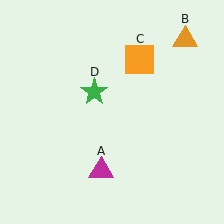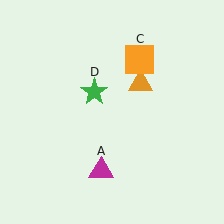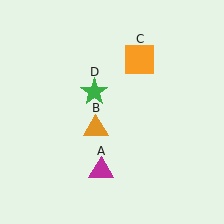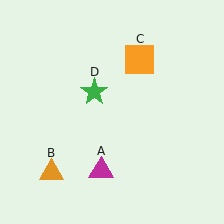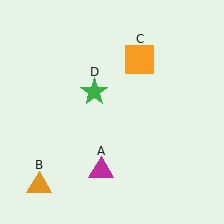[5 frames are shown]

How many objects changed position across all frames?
1 object changed position: orange triangle (object B).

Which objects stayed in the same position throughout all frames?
Magenta triangle (object A) and orange square (object C) and green star (object D) remained stationary.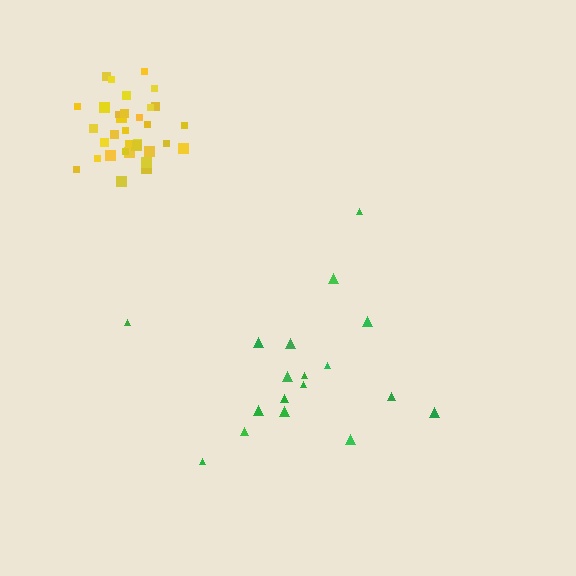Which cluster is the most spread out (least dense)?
Green.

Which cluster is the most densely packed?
Yellow.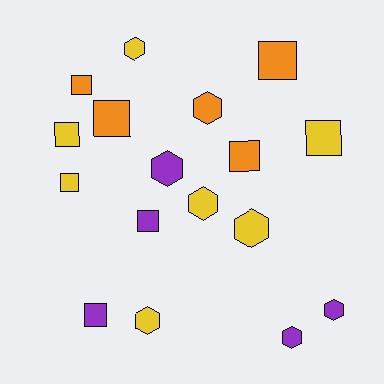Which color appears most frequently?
Yellow, with 7 objects.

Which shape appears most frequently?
Square, with 9 objects.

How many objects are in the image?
There are 17 objects.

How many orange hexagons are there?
There is 1 orange hexagon.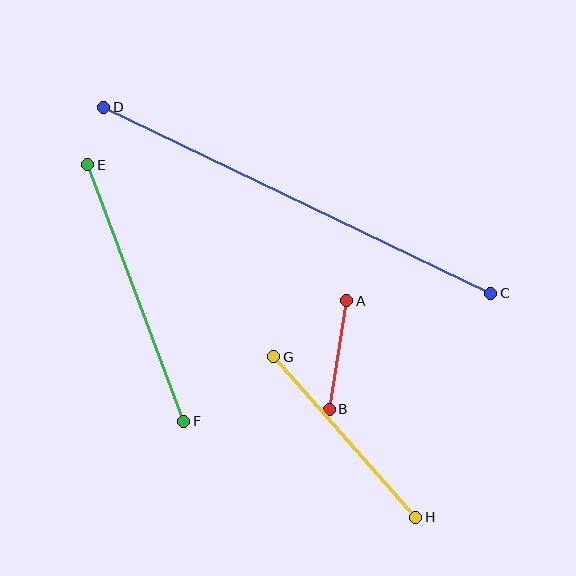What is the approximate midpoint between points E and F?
The midpoint is at approximately (136, 293) pixels.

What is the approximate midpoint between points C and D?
The midpoint is at approximately (297, 200) pixels.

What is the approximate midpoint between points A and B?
The midpoint is at approximately (338, 355) pixels.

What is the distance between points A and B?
The distance is approximately 110 pixels.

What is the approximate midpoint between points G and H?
The midpoint is at approximately (345, 437) pixels.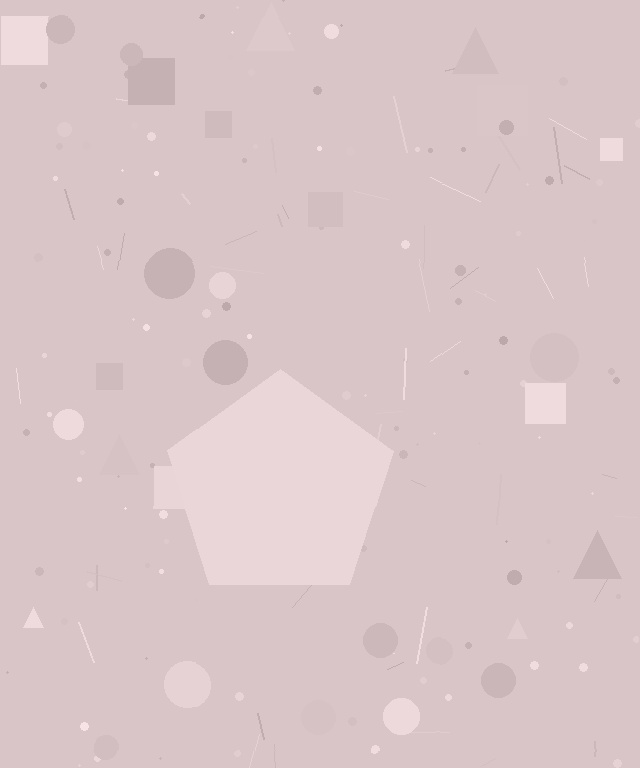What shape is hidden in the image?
A pentagon is hidden in the image.